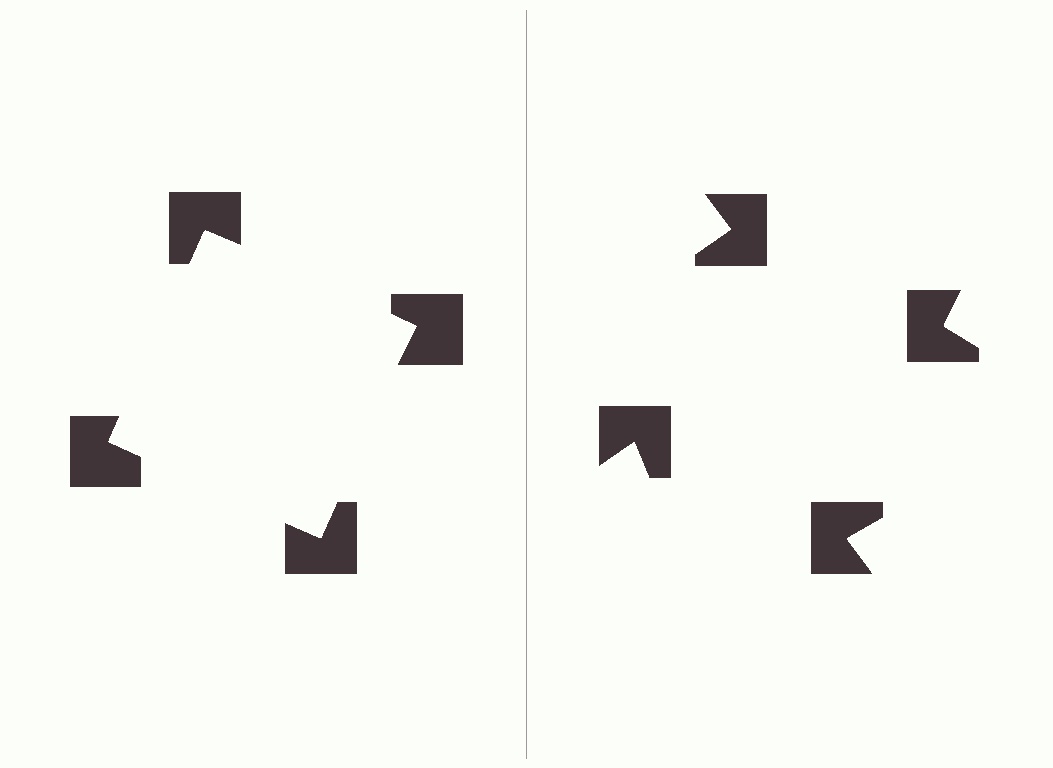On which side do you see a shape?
An illusory square appears on the left side. On the right side the wedge cuts are rotated, so no coherent shape forms.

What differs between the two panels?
The notched squares are positioned identically on both sides; only the wedge orientations differ. On the left they align to a square; on the right they are misaligned.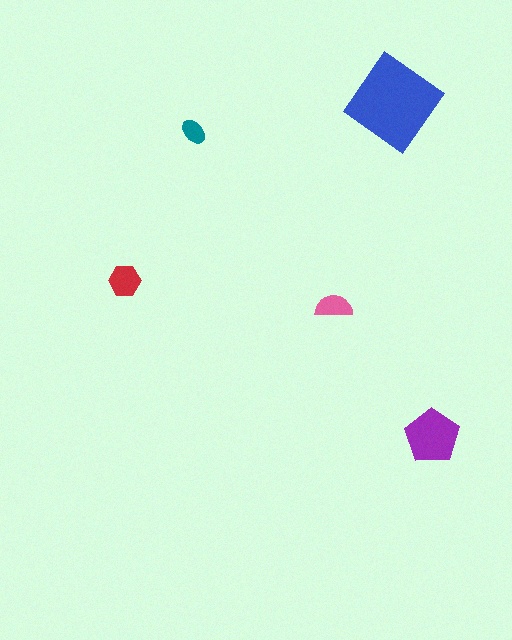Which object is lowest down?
The purple pentagon is bottommost.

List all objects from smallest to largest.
The teal ellipse, the pink semicircle, the red hexagon, the purple pentagon, the blue diamond.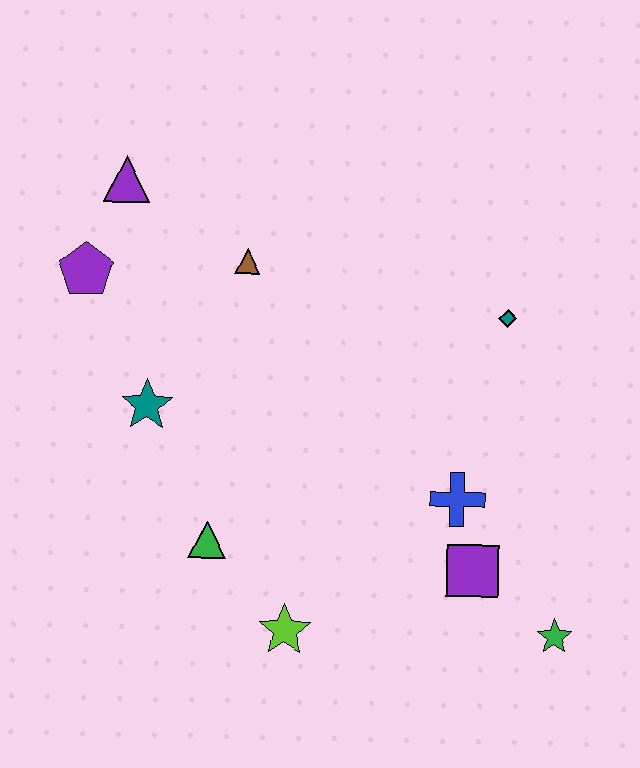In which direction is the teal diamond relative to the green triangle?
The teal diamond is to the right of the green triangle.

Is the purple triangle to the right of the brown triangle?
No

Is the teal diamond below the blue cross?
No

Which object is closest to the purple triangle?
The purple pentagon is closest to the purple triangle.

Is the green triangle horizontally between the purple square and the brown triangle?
No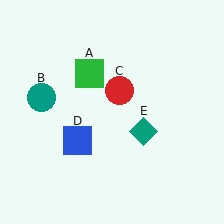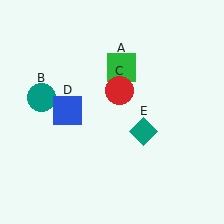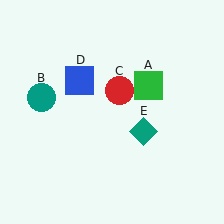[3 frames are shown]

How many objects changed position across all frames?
2 objects changed position: green square (object A), blue square (object D).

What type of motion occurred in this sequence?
The green square (object A), blue square (object D) rotated clockwise around the center of the scene.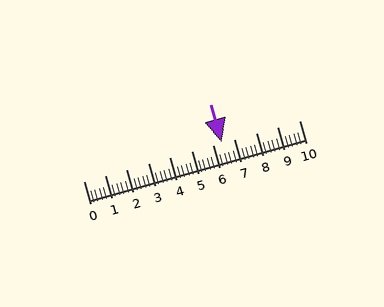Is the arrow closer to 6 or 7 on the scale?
The arrow is closer to 6.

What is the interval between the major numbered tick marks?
The major tick marks are spaced 1 units apart.